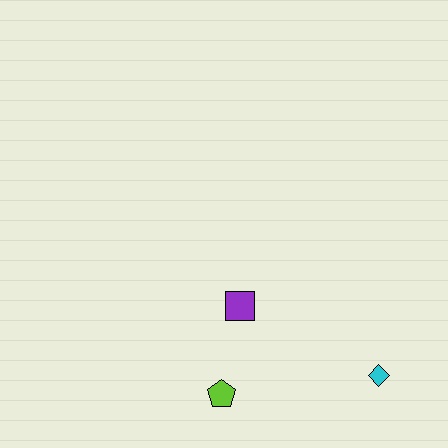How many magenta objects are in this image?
There are no magenta objects.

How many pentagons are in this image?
There is 1 pentagon.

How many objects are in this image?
There are 3 objects.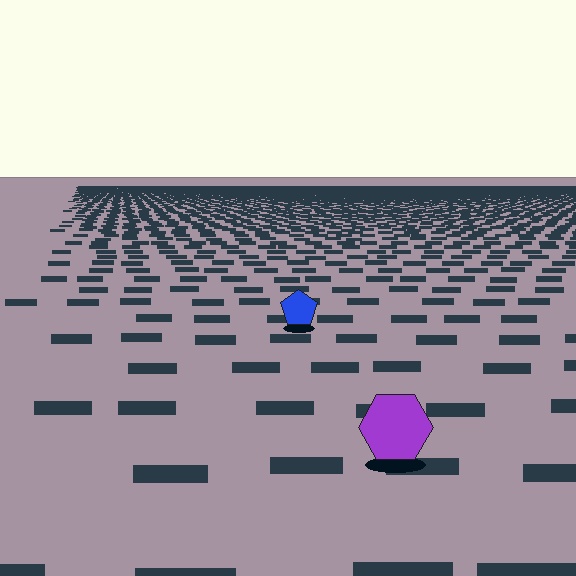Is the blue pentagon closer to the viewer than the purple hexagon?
No. The purple hexagon is closer — you can tell from the texture gradient: the ground texture is coarser near it.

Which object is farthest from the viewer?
The blue pentagon is farthest from the viewer. It appears smaller and the ground texture around it is denser.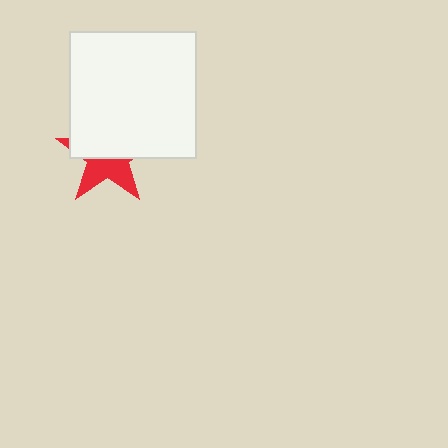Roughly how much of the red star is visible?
A small part of it is visible (roughly 42%).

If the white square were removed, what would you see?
You would see the complete red star.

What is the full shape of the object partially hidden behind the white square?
The partially hidden object is a red star.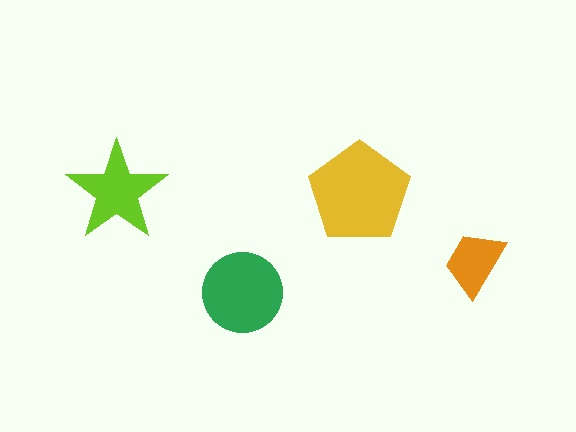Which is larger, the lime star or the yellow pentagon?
The yellow pentagon.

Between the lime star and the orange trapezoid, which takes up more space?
The lime star.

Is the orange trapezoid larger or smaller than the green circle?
Smaller.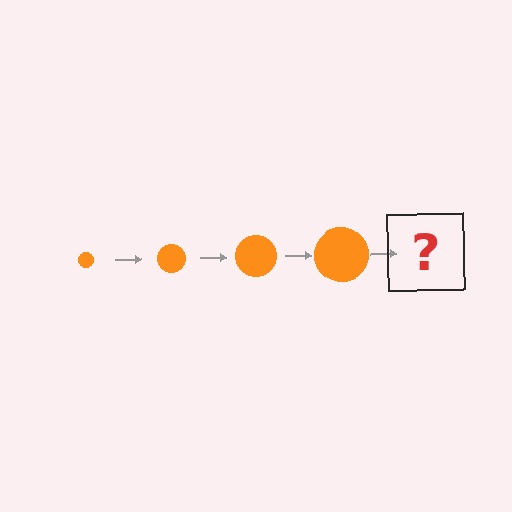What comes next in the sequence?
The next element should be an orange circle, larger than the previous one.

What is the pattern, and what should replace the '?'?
The pattern is that the circle gets progressively larger each step. The '?' should be an orange circle, larger than the previous one.